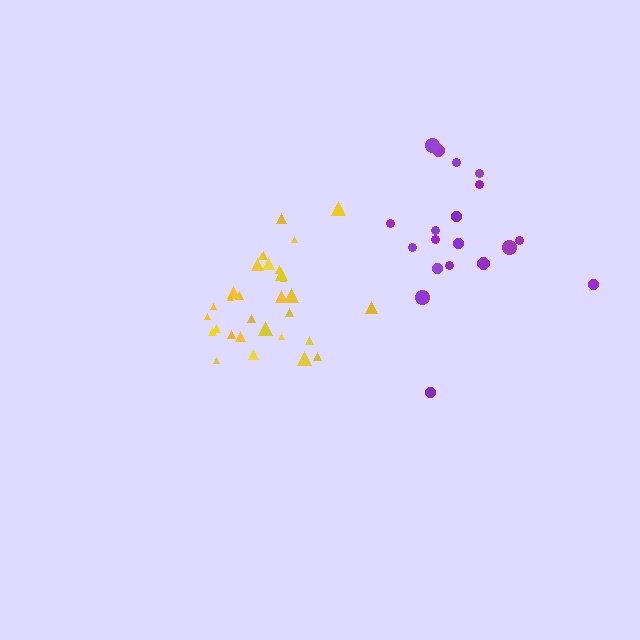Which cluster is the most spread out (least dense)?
Purple.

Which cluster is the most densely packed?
Yellow.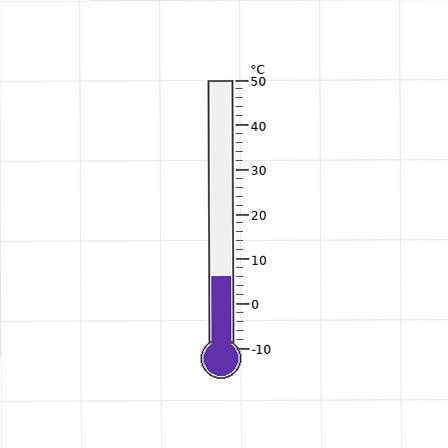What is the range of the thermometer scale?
The thermometer scale ranges from -10°C to 50°C.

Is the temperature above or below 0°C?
The temperature is above 0°C.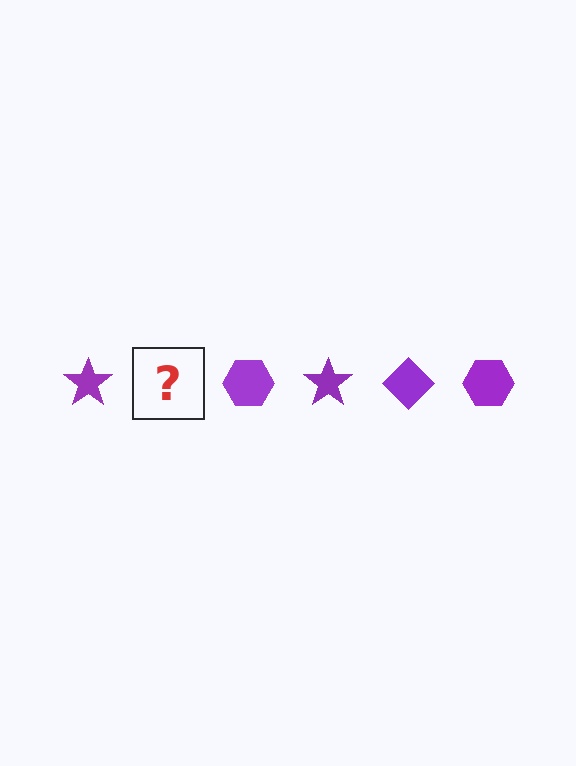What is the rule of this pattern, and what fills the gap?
The rule is that the pattern cycles through star, diamond, hexagon shapes in purple. The gap should be filled with a purple diamond.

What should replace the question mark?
The question mark should be replaced with a purple diamond.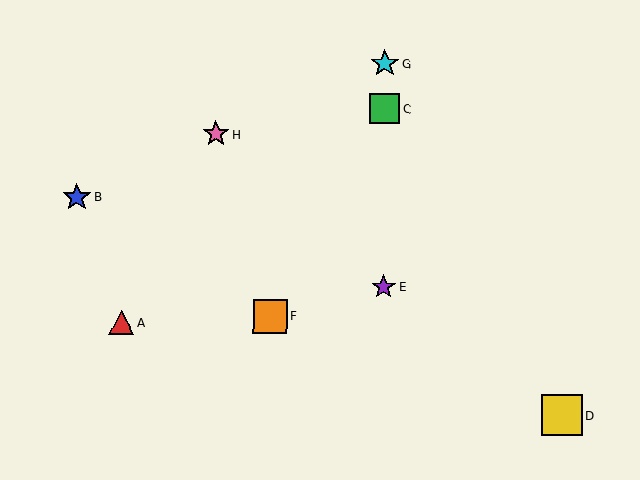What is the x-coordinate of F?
Object F is at x≈270.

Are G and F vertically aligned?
No, G is at x≈385 and F is at x≈270.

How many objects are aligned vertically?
3 objects (C, E, G) are aligned vertically.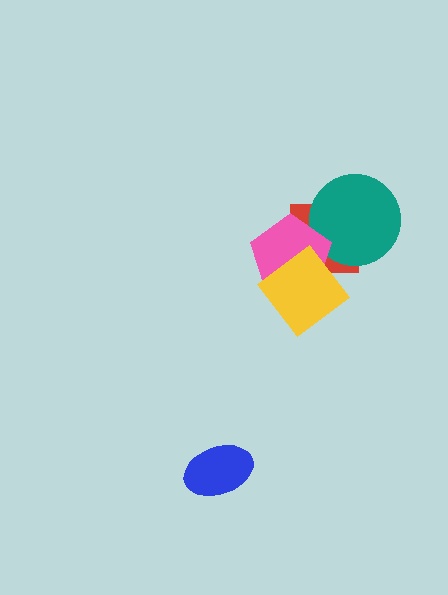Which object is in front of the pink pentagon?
The yellow diamond is in front of the pink pentagon.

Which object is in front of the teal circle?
The pink pentagon is in front of the teal circle.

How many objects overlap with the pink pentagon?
3 objects overlap with the pink pentagon.